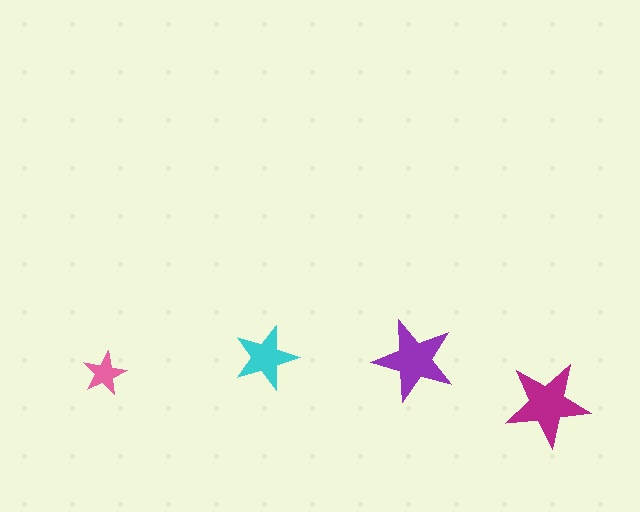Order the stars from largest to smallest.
the magenta one, the purple one, the cyan one, the pink one.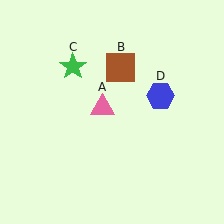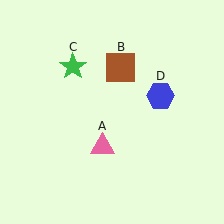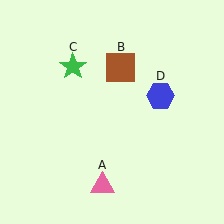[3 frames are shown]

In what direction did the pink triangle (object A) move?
The pink triangle (object A) moved down.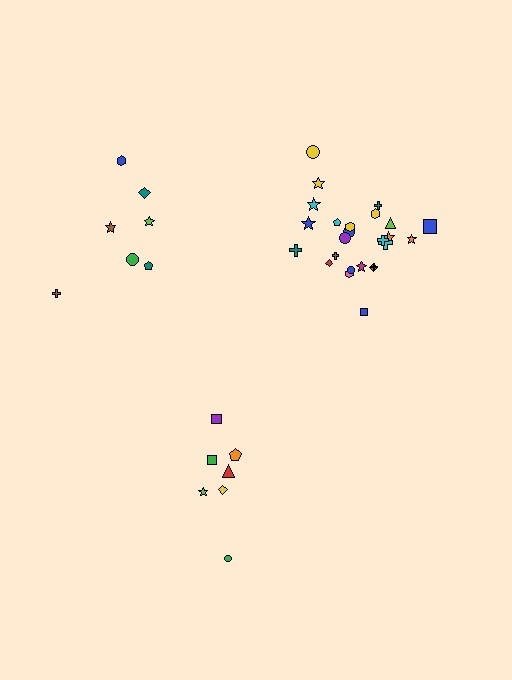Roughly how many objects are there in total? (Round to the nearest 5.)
Roughly 40 objects in total.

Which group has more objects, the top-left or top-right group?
The top-right group.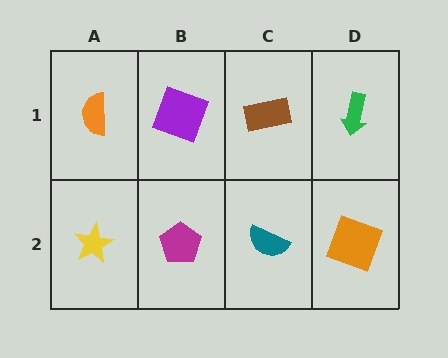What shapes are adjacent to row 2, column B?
A purple square (row 1, column B), a yellow star (row 2, column A), a teal semicircle (row 2, column C).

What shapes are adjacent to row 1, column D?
An orange square (row 2, column D), a brown rectangle (row 1, column C).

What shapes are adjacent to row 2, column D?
A green arrow (row 1, column D), a teal semicircle (row 2, column C).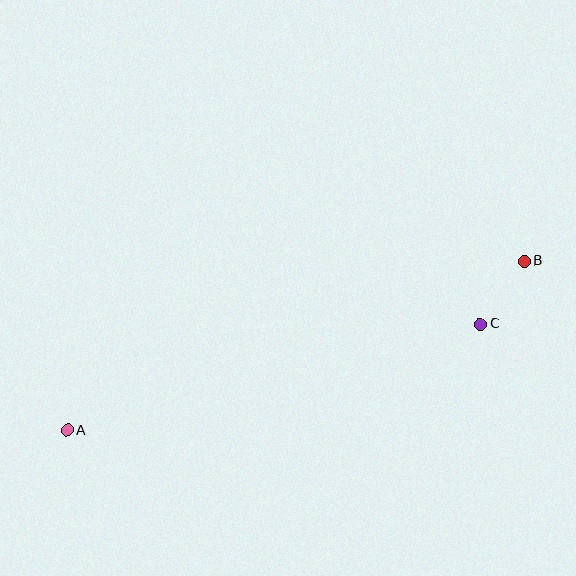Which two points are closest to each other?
Points B and C are closest to each other.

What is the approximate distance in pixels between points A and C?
The distance between A and C is approximately 427 pixels.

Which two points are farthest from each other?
Points A and B are farthest from each other.